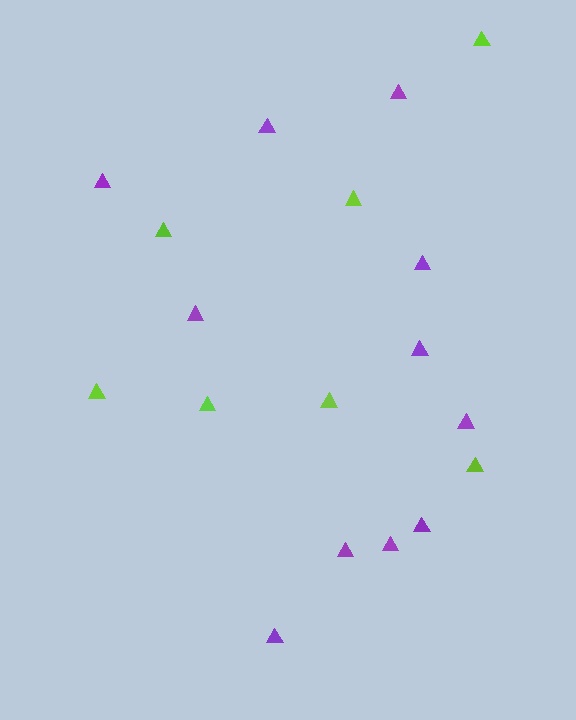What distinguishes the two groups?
There are 2 groups: one group of purple triangles (11) and one group of lime triangles (7).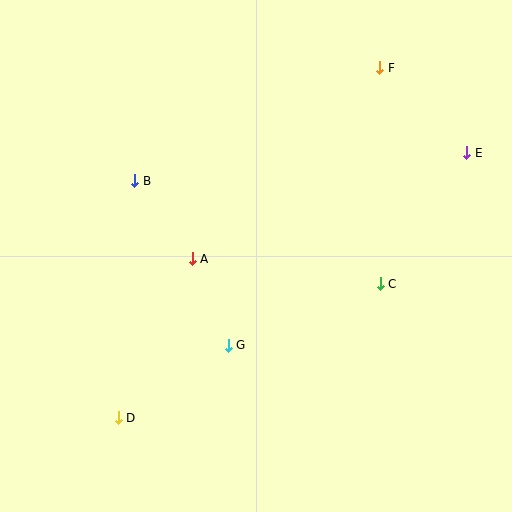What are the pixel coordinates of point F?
Point F is at (380, 68).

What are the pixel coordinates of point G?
Point G is at (228, 345).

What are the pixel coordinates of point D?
Point D is at (118, 418).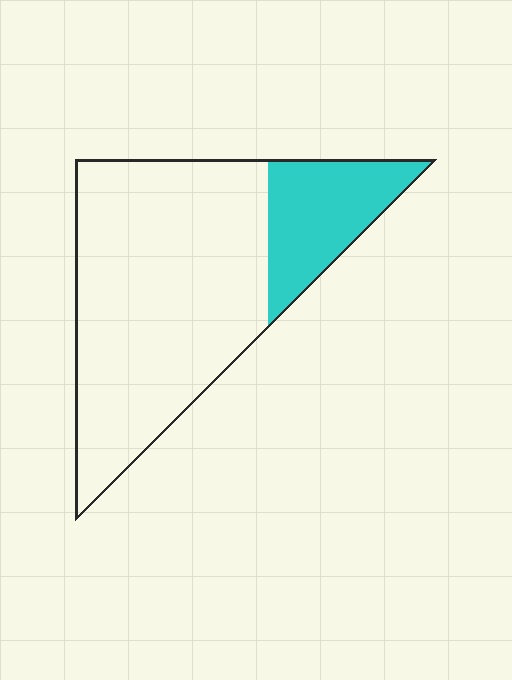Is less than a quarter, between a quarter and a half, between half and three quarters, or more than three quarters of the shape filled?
Less than a quarter.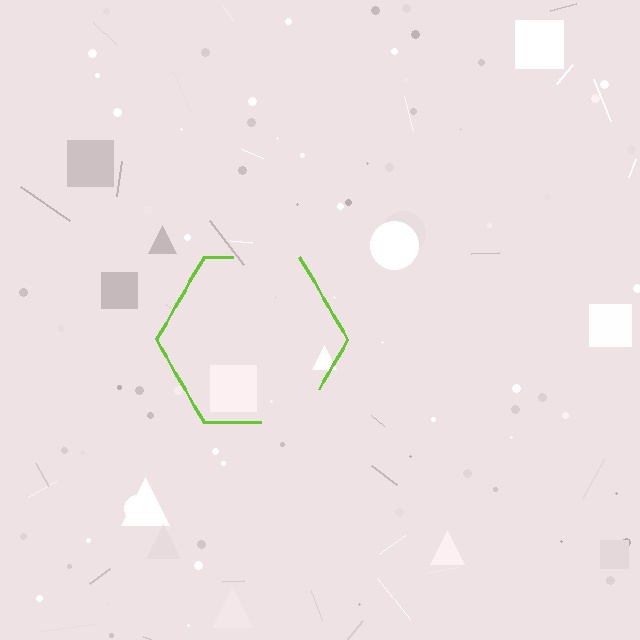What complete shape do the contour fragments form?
The contour fragments form a hexagon.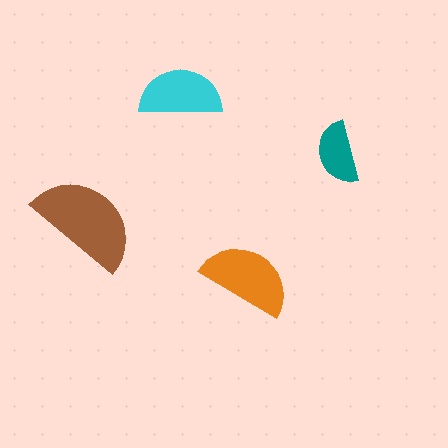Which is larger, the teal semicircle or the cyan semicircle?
The cyan one.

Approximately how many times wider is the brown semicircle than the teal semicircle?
About 1.5 times wider.